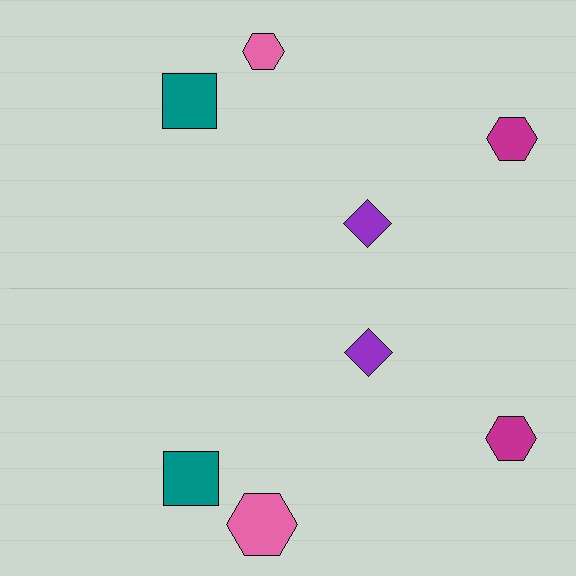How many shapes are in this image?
There are 8 shapes in this image.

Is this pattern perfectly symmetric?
No, the pattern is not perfectly symmetric. The pink hexagon on the bottom side has a different size than its mirror counterpart.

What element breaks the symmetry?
The pink hexagon on the bottom side has a different size than its mirror counterpart.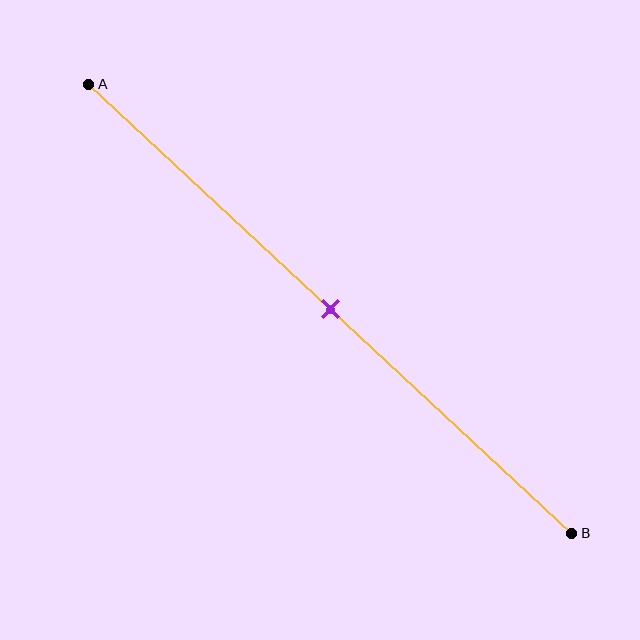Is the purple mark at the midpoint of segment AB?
Yes, the mark is approximately at the midpoint.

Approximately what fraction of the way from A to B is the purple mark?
The purple mark is approximately 50% of the way from A to B.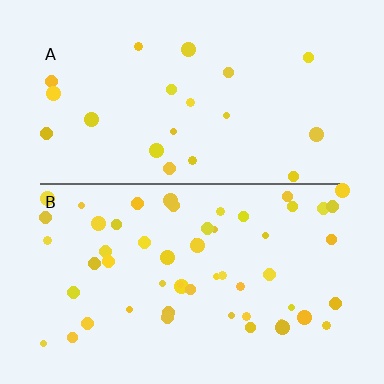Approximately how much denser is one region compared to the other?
Approximately 2.7× — region B over region A.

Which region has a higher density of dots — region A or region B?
B (the bottom).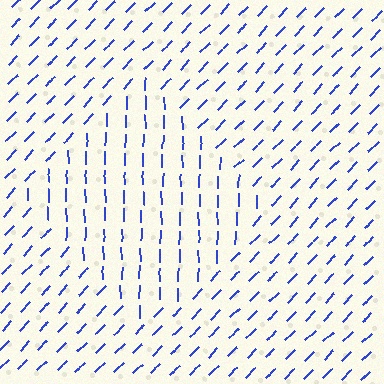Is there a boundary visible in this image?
Yes, there is a texture boundary formed by a change in line orientation.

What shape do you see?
I see a diamond.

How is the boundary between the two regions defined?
The boundary is defined purely by a change in line orientation (approximately 45 degrees difference). All lines are the same color and thickness.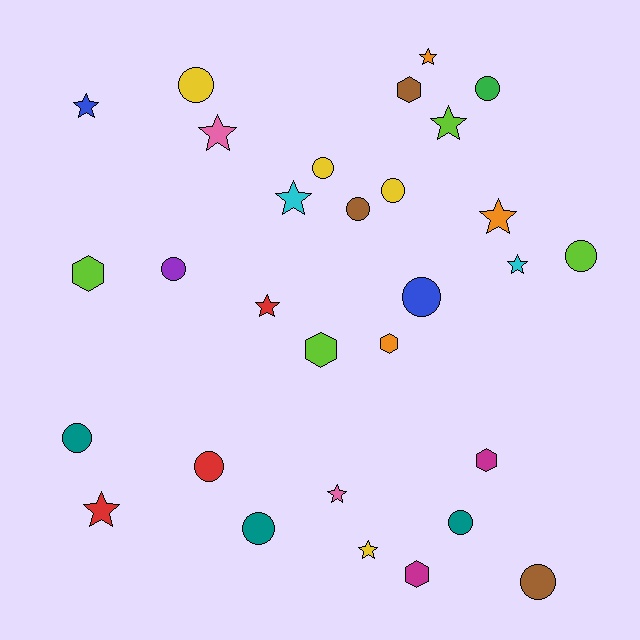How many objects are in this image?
There are 30 objects.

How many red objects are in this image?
There are 3 red objects.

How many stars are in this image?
There are 11 stars.